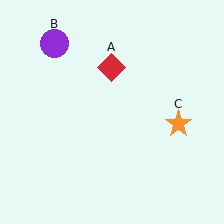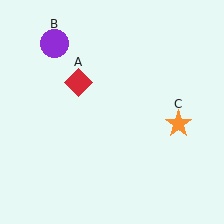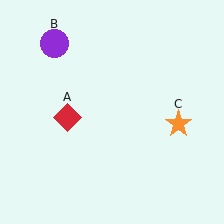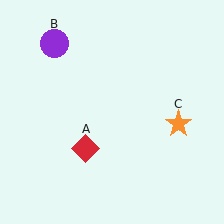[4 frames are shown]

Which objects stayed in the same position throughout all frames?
Purple circle (object B) and orange star (object C) remained stationary.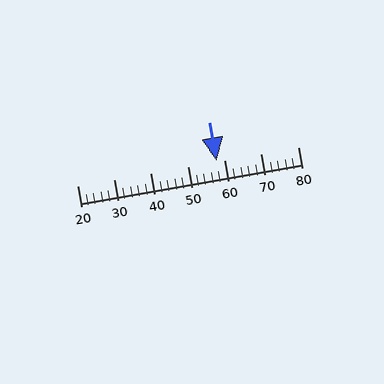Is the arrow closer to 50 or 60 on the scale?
The arrow is closer to 60.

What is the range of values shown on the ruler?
The ruler shows values from 20 to 80.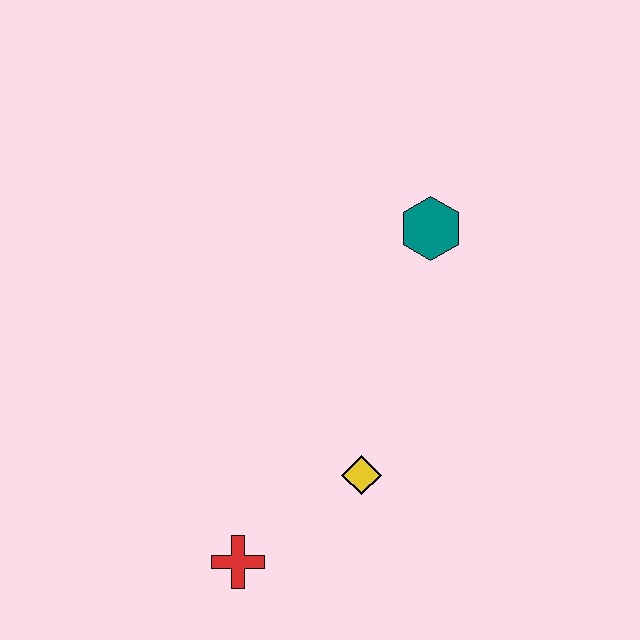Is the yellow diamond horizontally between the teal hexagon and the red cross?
Yes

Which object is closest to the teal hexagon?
The yellow diamond is closest to the teal hexagon.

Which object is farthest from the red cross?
The teal hexagon is farthest from the red cross.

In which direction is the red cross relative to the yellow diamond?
The red cross is to the left of the yellow diamond.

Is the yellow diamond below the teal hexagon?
Yes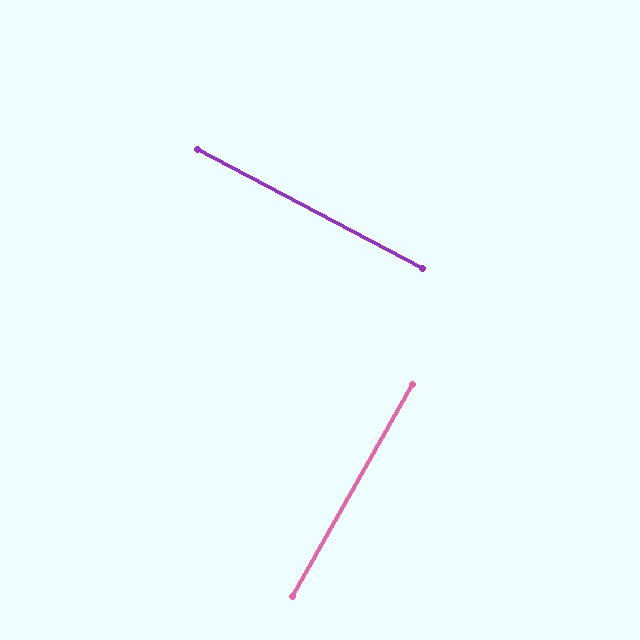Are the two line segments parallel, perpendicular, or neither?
Perpendicular — they meet at approximately 88°.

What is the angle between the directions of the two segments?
Approximately 88 degrees.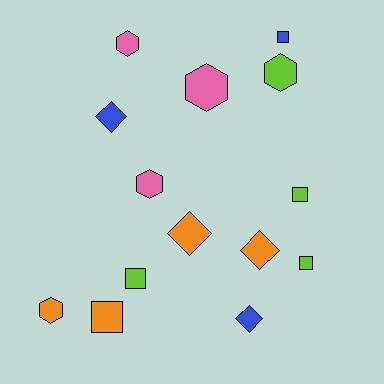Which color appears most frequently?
Orange, with 4 objects.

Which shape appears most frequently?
Hexagon, with 5 objects.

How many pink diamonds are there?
There are no pink diamonds.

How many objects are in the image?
There are 14 objects.